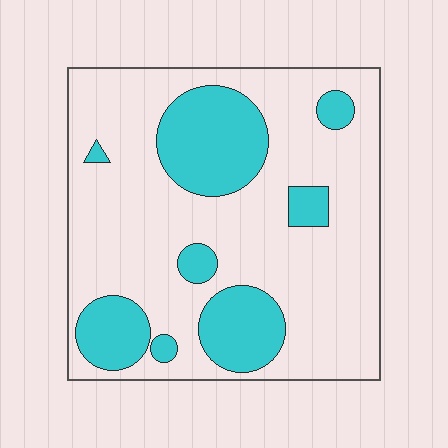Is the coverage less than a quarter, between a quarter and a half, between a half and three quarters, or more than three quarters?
Between a quarter and a half.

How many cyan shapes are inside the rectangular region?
8.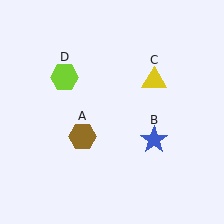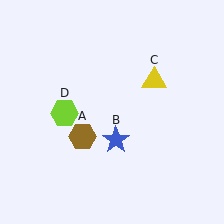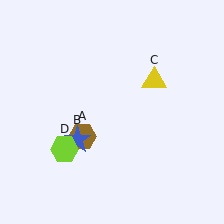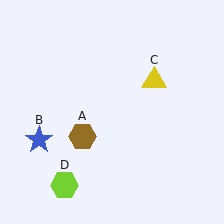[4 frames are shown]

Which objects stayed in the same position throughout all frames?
Brown hexagon (object A) and yellow triangle (object C) remained stationary.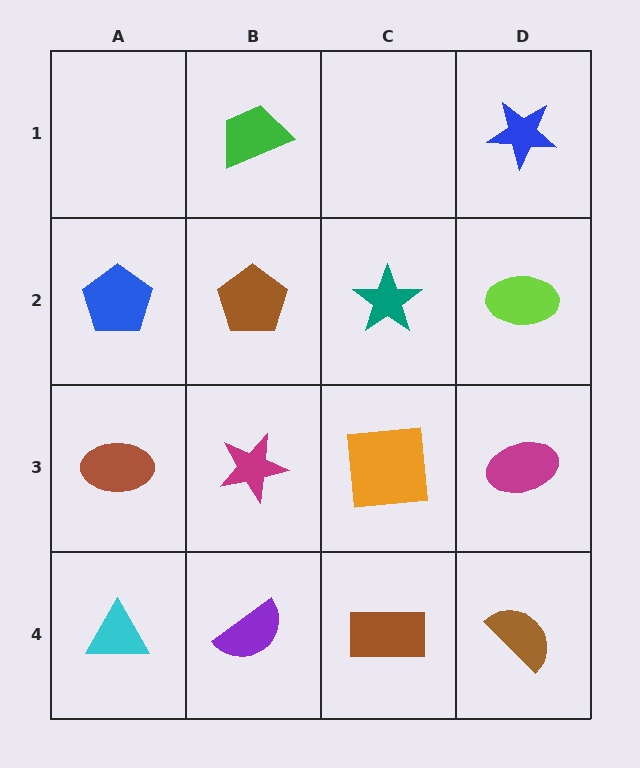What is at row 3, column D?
A magenta ellipse.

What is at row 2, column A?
A blue pentagon.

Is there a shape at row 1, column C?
No, that cell is empty.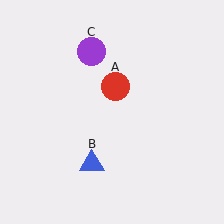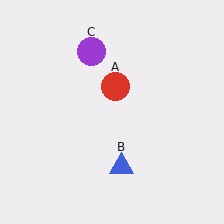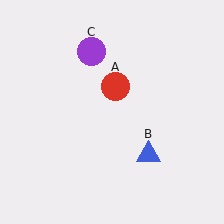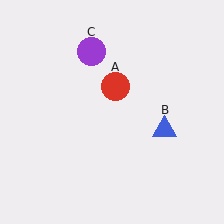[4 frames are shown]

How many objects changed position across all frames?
1 object changed position: blue triangle (object B).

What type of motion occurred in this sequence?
The blue triangle (object B) rotated counterclockwise around the center of the scene.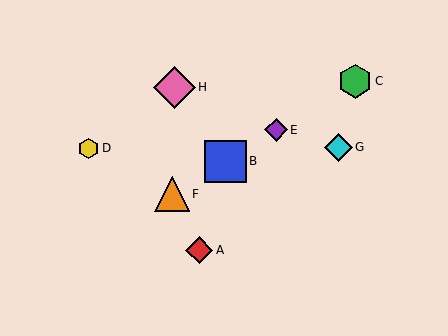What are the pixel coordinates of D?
Object D is at (89, 148).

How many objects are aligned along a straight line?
4 objects (B, C, E, F) are aligned along a straight line.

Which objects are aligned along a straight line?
Objects B, C, E, F are aligned along a straight line.